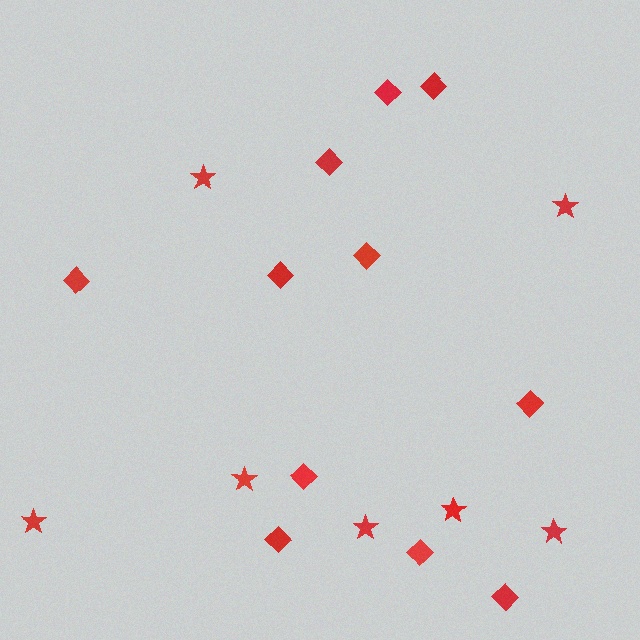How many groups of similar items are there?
There are 2 groups: one group of diamonds (11) and one group of stars (7).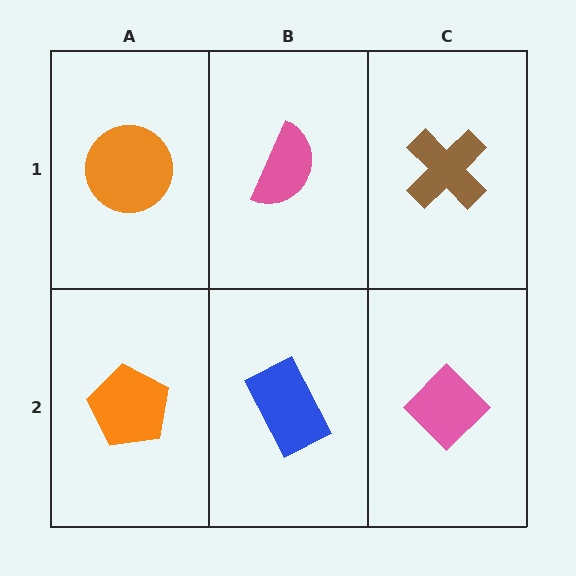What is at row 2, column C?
A pink diamond.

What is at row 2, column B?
A blue rectangle.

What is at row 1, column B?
A pink semicircle.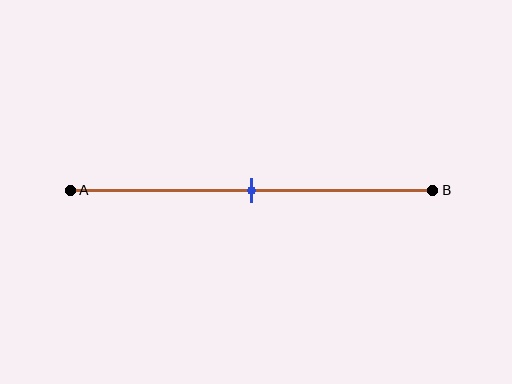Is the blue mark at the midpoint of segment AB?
Yes, the mark is approximately at the midpoint.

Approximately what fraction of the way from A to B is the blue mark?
The blue mark is approximately 50% of the way from A to B.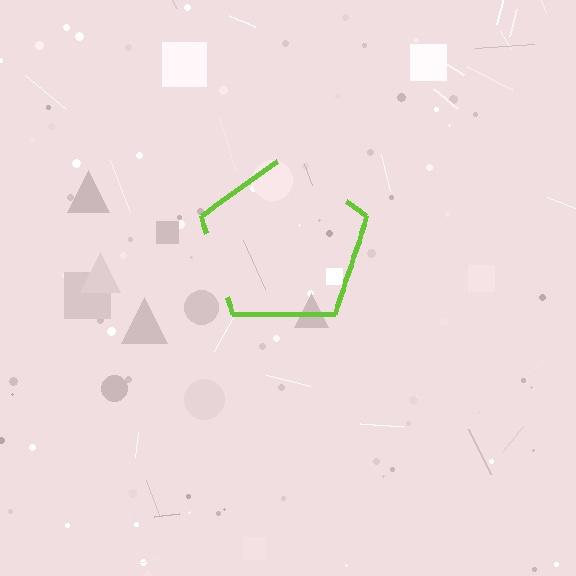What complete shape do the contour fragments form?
The contour fragments form a pentagon.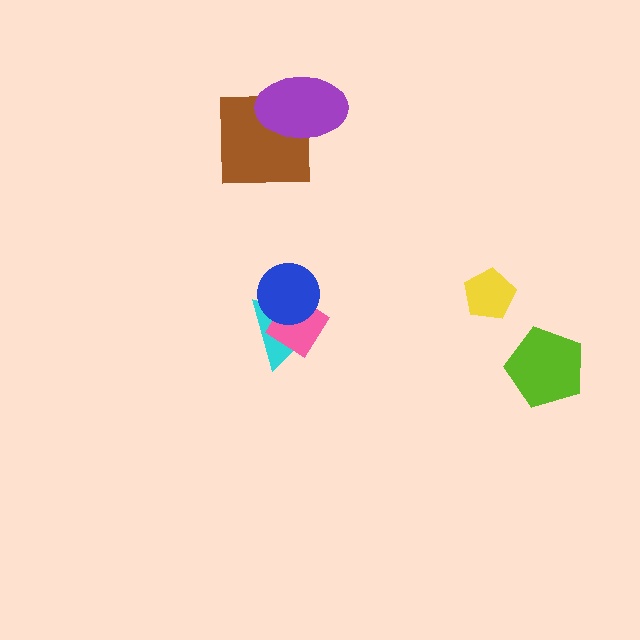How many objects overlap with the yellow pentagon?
0 objects overlap with the yellow pentagon.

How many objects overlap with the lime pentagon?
0 objects overlap with the lime pentagon.